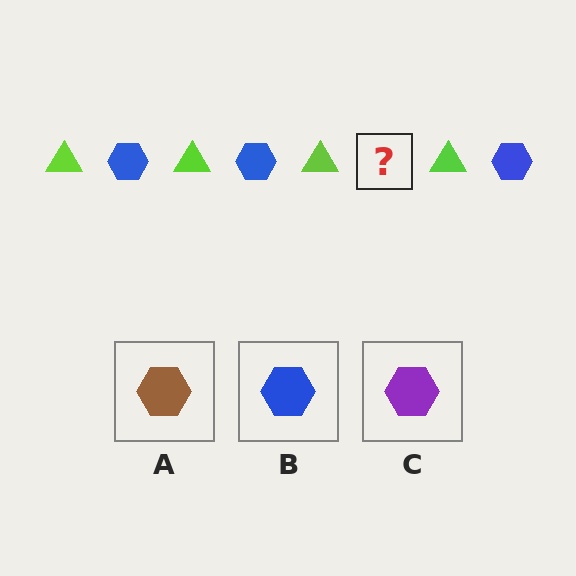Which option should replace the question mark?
Option B.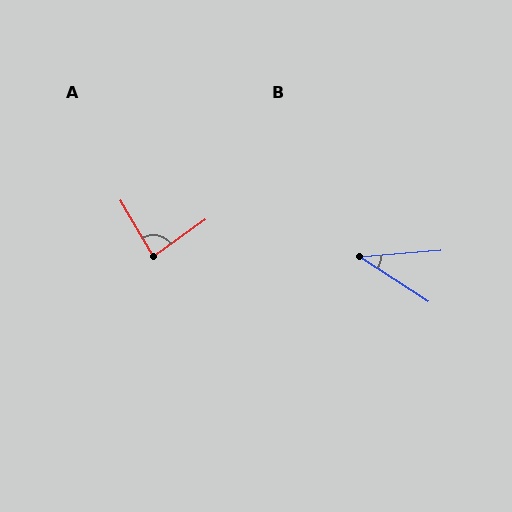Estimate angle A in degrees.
Approximately 85 degrees.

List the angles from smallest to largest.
B (38°), A (85°).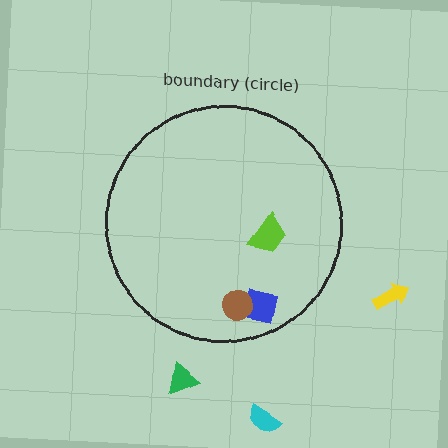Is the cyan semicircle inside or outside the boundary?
Outside.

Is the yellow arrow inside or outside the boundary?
Outside.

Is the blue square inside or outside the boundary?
Inside.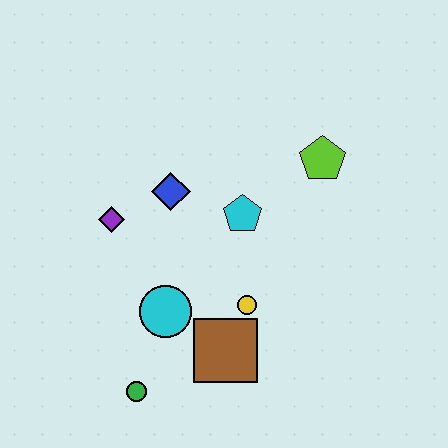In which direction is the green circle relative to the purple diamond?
The green circle is below the purple diamond.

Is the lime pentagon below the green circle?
No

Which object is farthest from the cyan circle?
The lime pentagon is farthest from the cyan circle.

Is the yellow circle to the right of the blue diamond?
Yes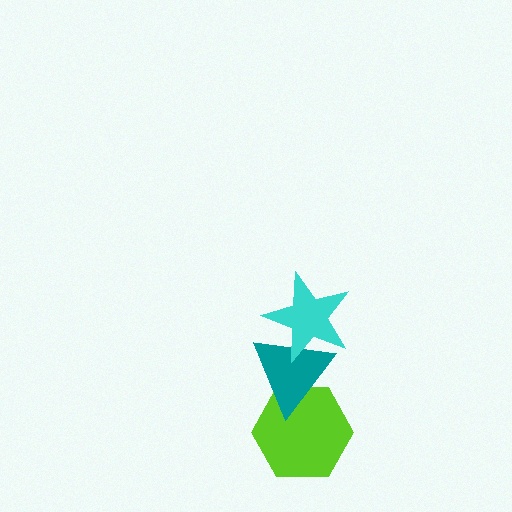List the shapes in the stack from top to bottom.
From top to bottom: the cyan star, the teal triangle, the lime hexagon.